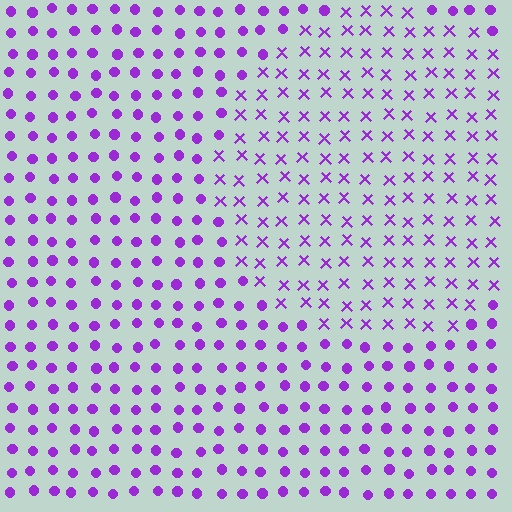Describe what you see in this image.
The image is filled with small purple elements arranged in a uniform grid. A circle-shaped region contains X marks, while the surrounding area contains circles. The boundary is defined purely by the change in element shape.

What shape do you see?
I see a circle.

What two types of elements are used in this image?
The image uses X marks inside the circle region and circles outside it.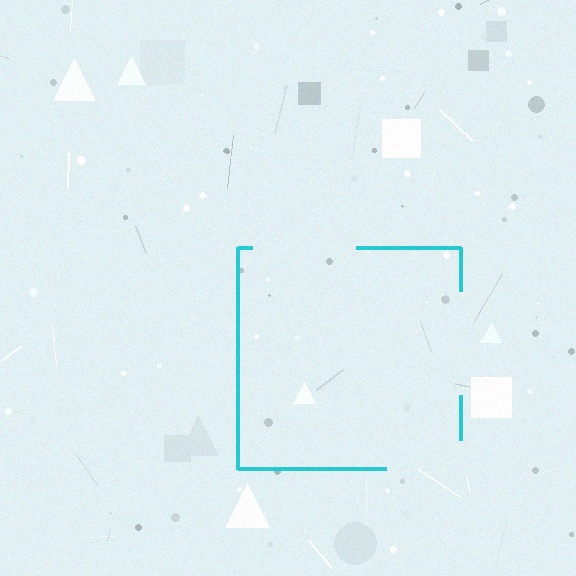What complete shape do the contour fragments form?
The contour fragments form a square.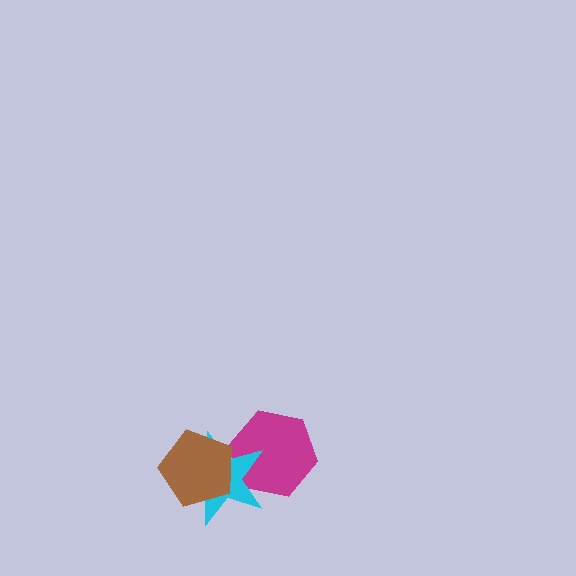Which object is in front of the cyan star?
The brown pentagon is in front of the cyan star.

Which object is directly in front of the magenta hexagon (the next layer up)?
The cyan star is directly in front of the magenta hexagon.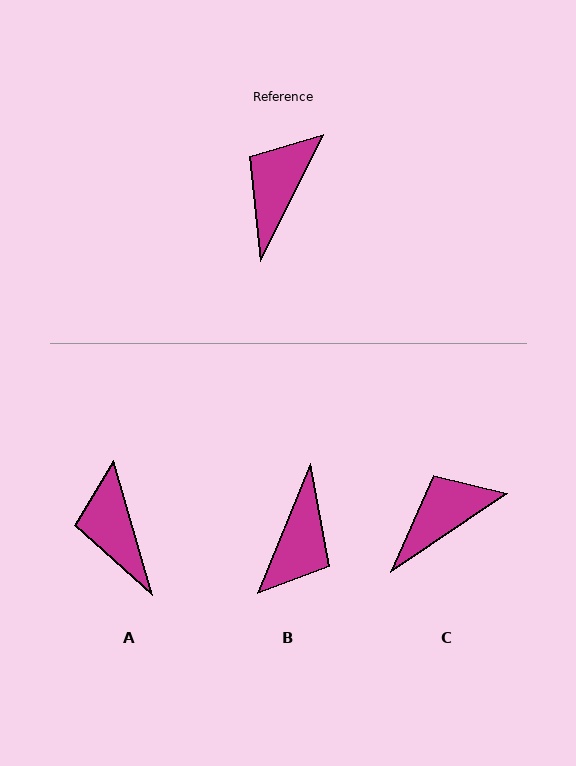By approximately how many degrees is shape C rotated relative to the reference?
Approximately 30 degrees clockwise.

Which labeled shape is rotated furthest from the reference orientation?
B, about 175 degrees away.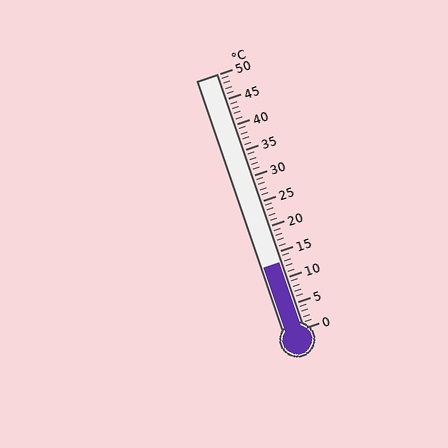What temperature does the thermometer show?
The thermometer shows approximately 13°C.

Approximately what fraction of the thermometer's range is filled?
The thermometer is filled to approximately 25% of its range.